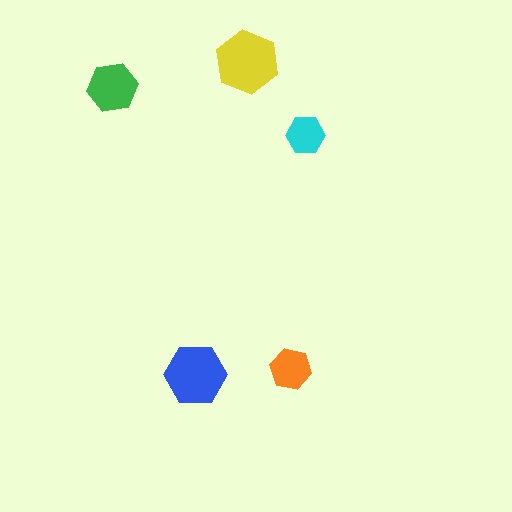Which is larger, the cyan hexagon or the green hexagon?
The green one.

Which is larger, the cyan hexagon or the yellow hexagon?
The yellow one.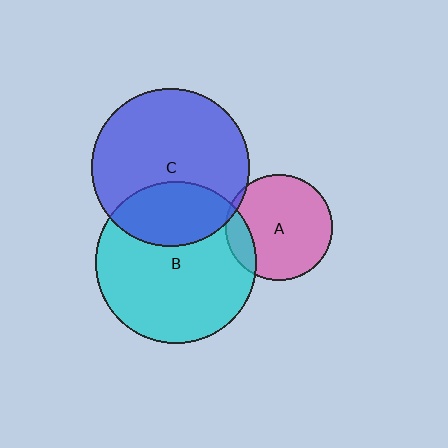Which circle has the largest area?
Circle B (cyan).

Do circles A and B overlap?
Yes.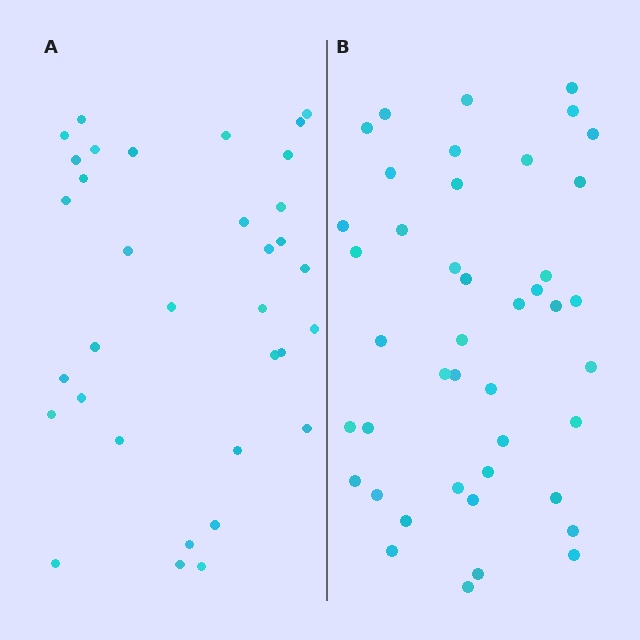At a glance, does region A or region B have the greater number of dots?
Region B (the right region) has more dots.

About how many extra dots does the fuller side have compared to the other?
Region B has roughly 8 or so more dots than region A.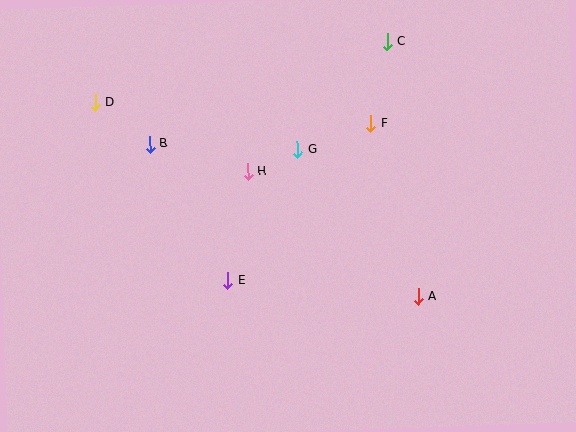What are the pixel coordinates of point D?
Point D is at (95, 102).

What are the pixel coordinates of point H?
Point H is at (248, 171).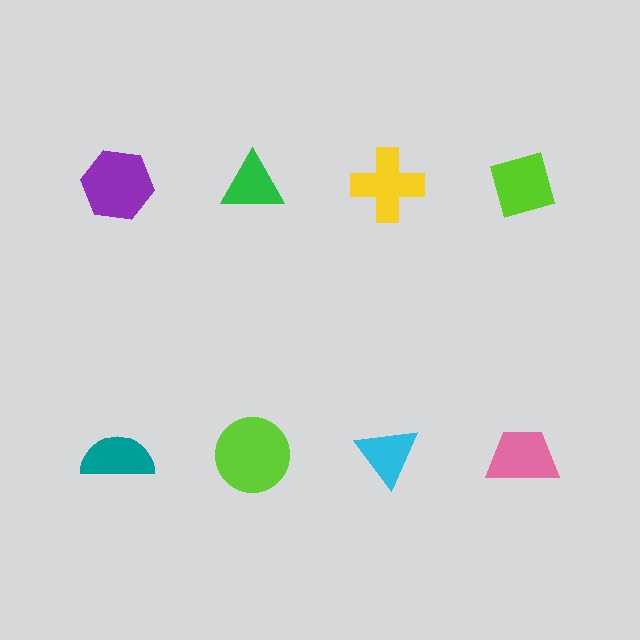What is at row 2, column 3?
A cyan triangle.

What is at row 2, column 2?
A lime circle.